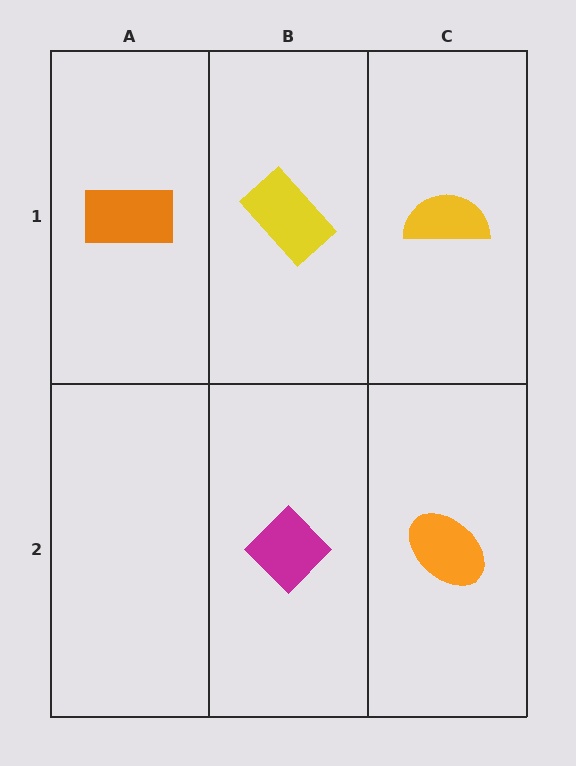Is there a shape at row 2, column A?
No, that cell is empty.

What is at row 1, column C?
A yellow semicircle.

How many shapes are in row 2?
2 shapes.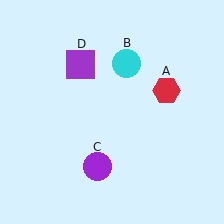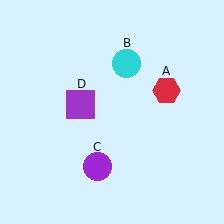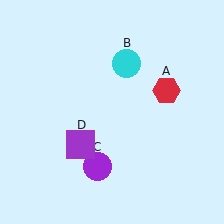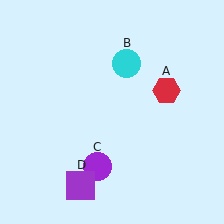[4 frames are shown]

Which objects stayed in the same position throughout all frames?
Red hexagon (object A) and cyan circle (object B) and purple circle (object C) remained stationary.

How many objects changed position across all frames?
1 object changed position: purple square (object D).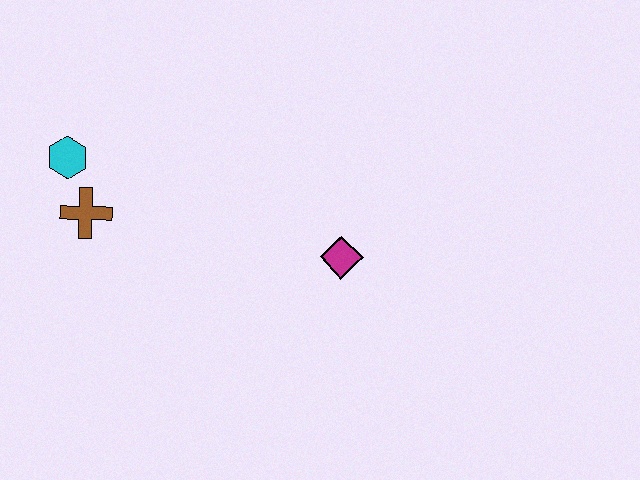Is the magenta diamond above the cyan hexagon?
No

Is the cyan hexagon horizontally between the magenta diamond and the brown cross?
No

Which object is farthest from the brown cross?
The magenta diamond is farthest from the brown cross.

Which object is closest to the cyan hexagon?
The brown cross is closest to the cyan hexagon.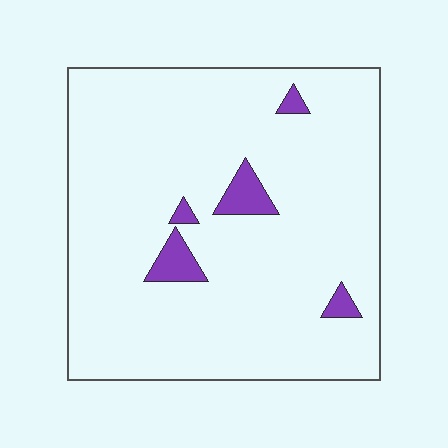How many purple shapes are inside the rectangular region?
5.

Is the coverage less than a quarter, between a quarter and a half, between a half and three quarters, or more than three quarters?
Less than a quarter.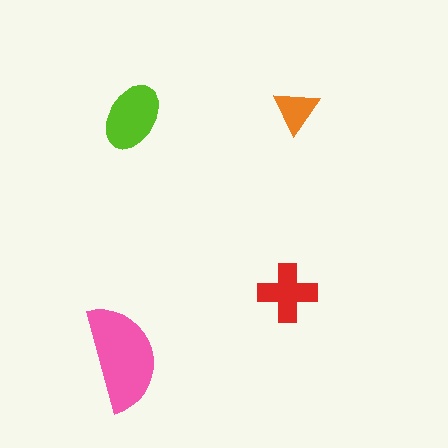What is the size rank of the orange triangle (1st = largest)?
4th.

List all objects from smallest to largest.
The orange triangle, the red cross, the lime ellipse, the pink semicircle.